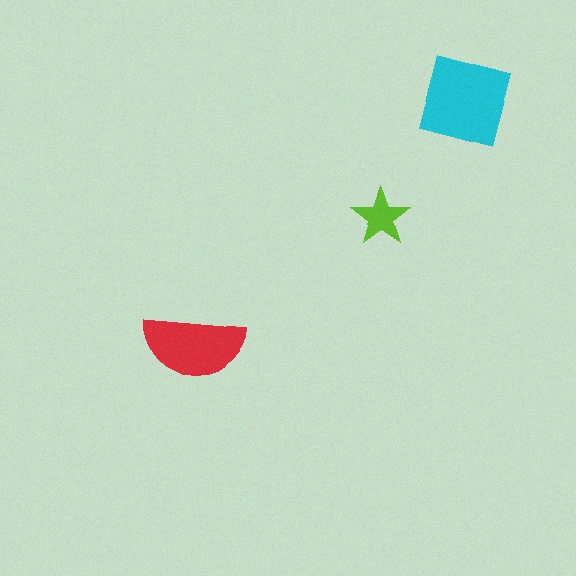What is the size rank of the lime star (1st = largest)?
3rd.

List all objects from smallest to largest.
The lime star, the red semicircle, the cyan square.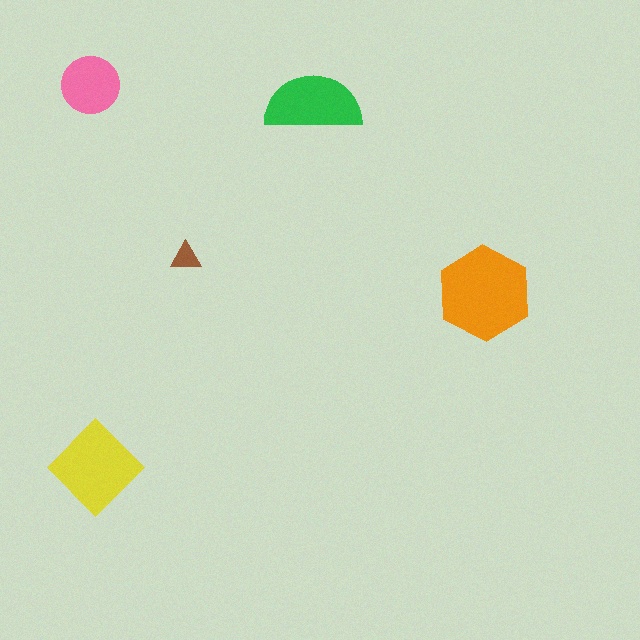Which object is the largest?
The orange hexagon.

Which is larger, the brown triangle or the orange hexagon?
The orange hexagon.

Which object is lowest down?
The yellow diamond is bottommost.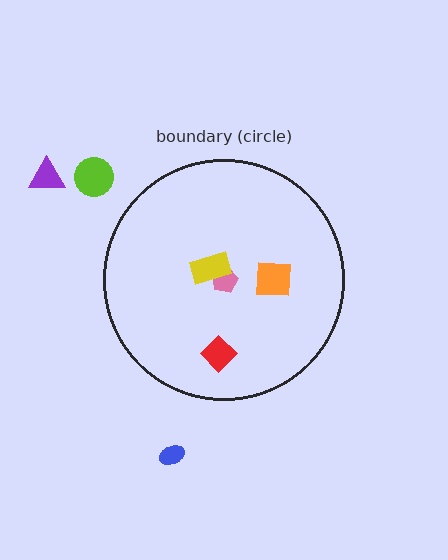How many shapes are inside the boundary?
4 inside, 3 outside.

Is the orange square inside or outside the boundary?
Inside.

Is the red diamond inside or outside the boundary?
Inside.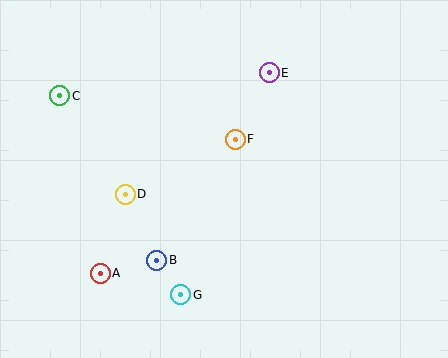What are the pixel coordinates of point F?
Point F is at (235, 139).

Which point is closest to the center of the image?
Point F at (235, 139) is closest to the center.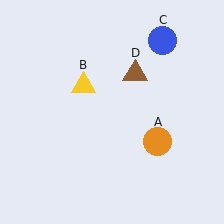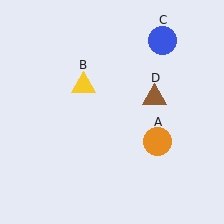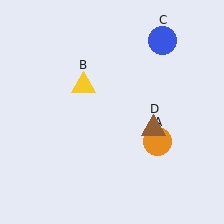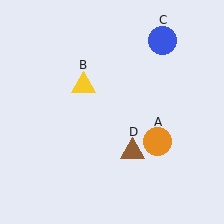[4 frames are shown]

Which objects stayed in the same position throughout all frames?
Orange circle (object A) and yellow triangle (object B) and blue circle (object C) remained stationary.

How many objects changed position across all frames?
1 object changed position: brown triangle (object D).